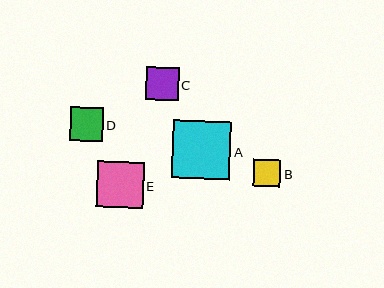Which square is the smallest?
Square B is the smallest with a size of approximately 28 pixels.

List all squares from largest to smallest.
From largest to smallest: A, E, D, C, B.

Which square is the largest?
Square A is the largest with a size of approximately 58 pixels.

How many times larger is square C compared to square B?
Square C is approximately 1.2 times the size of square B.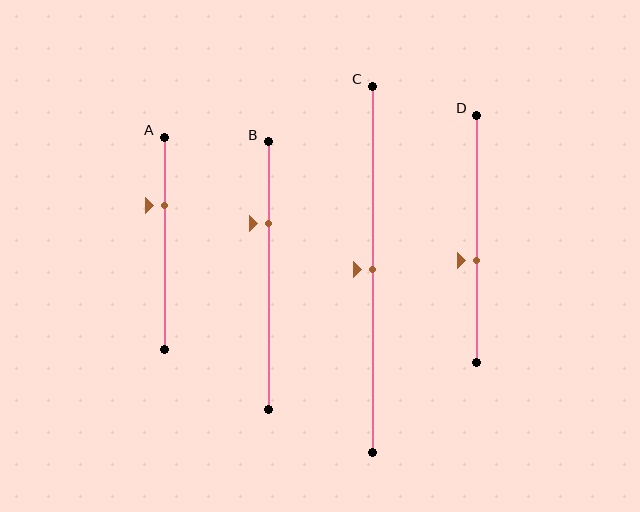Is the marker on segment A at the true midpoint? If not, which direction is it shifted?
No, the marker on segment A is shifted upward by about 18% of the segment length.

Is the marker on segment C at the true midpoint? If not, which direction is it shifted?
Yes, the marker on segment C is at the true midpoint.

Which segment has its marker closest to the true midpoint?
Segment C has its marker closest to the true midpoint.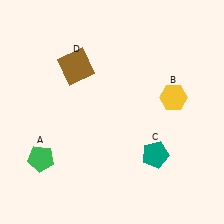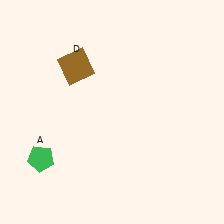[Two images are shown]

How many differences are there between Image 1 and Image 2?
There are 2 differences between the two images.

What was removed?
The yellow hexagon (B), the teal pentagon (C) were removed in Image 2.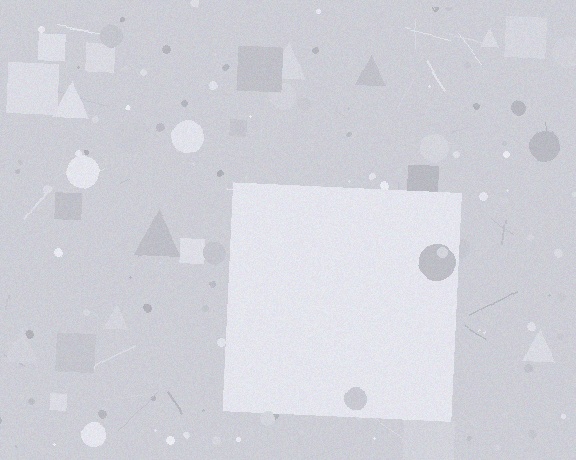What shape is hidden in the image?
A square is hidden in the image.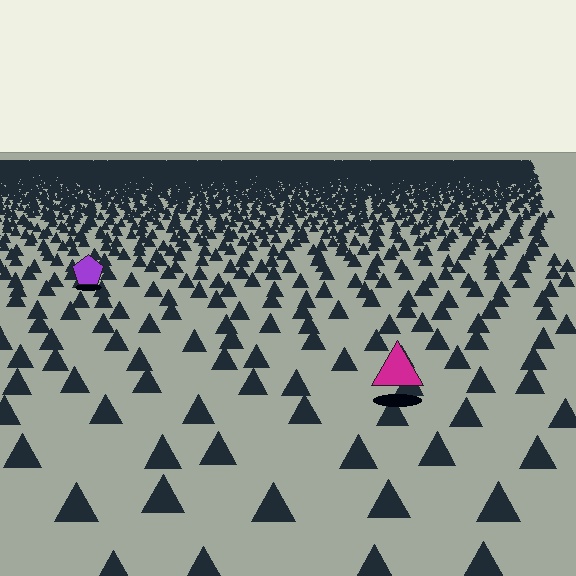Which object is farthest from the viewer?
The purple pentagon is farthest from the viewer. It appears smaller and the ground texture around it is denser.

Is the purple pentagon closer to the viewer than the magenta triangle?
No. The magenta triangle is closer — you can tell from the texture gradient: the ground texture is coarser near it.